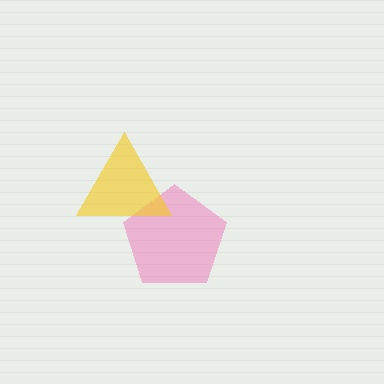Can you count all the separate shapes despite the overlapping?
Yes, there are 2 separate shapes.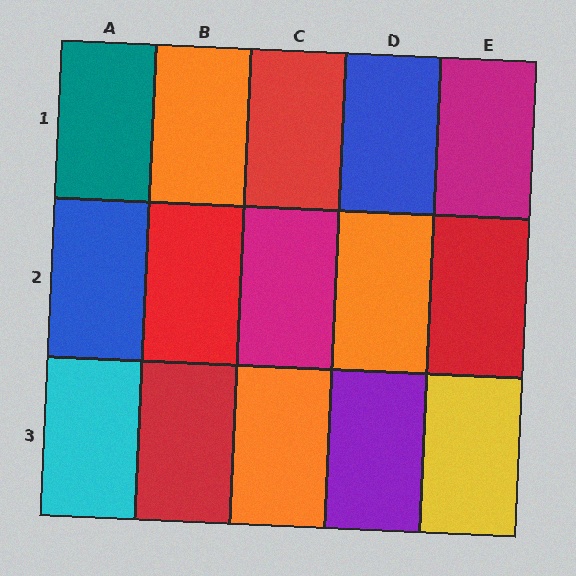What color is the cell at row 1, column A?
Teal.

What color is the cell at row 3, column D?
Purple.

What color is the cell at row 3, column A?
Cyan.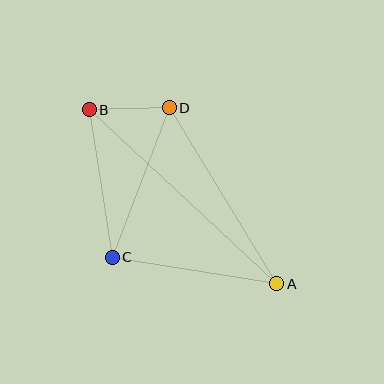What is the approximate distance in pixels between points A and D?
The distance between A and D is approximately 206 pixels.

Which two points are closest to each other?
Points B and D are closest to each other.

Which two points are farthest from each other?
Points A and B are farthest from each other.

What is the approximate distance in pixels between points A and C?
The distance between A and C is approximately 167 pixels.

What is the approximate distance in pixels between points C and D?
The distance between C and D is approximately 160 pixels.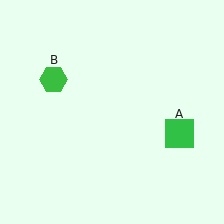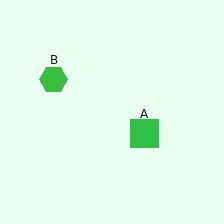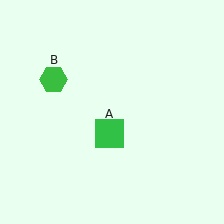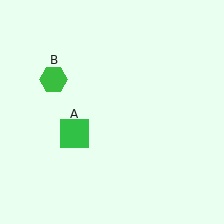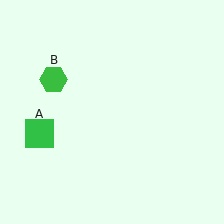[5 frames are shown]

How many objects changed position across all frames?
1 object changed position: green square (object A).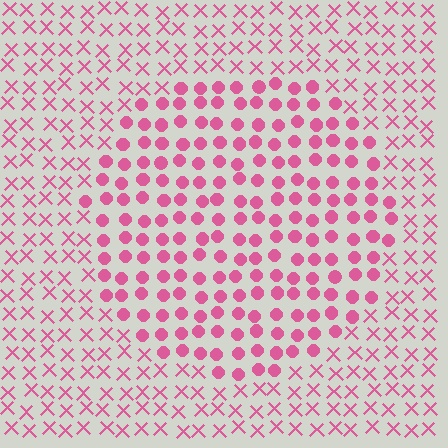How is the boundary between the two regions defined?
The boundary is defined by a change in element shape: circles inside vs. X marks outside. All elements share the same color and spacing.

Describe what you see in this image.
The image is filled with small pink elements arranged in a uniform grid. A circle-shaped region contains circles, while the surrounding area contains X marks. The boundary is defined purely by the change in element shape.